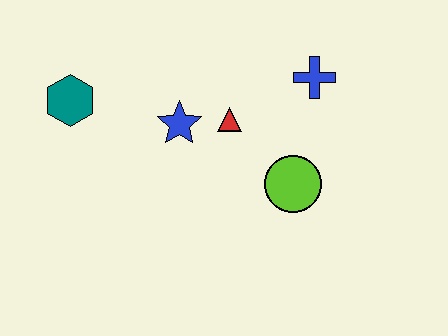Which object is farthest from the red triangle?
The teal hexagon is farthest from the red triangle.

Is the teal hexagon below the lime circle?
No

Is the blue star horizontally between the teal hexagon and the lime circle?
Yes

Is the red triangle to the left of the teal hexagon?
No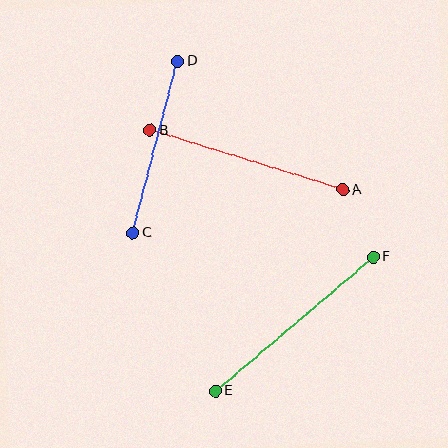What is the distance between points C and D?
The distance is approximately 177 pixels.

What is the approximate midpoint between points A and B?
The midpoint is at approximately (246, 160) pixels.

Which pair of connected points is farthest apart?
Points E and F are farthest apart.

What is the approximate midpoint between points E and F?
The midpoint is at approximately (294, 324) pixels.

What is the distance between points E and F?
The distance is approximately 207 pixels.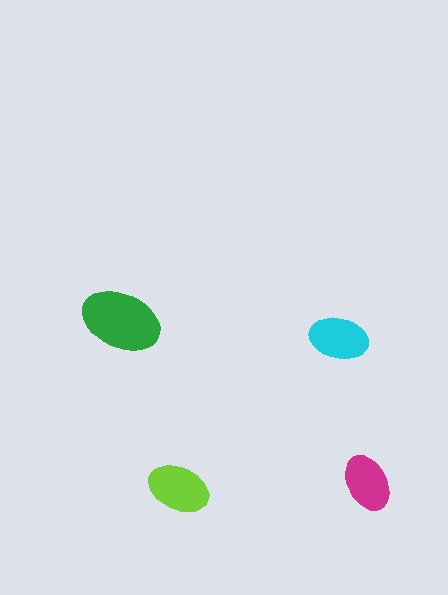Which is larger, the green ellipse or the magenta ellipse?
The green one.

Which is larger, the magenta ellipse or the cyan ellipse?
The cyan one.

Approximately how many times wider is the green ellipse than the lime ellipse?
About 1.5 times wider.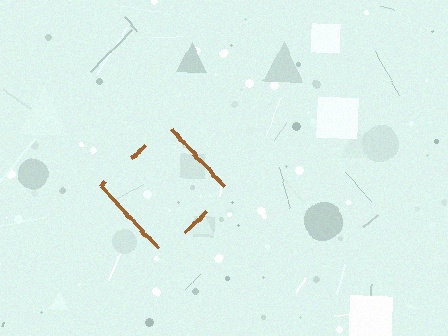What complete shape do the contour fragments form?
The contour fragments form a diamond.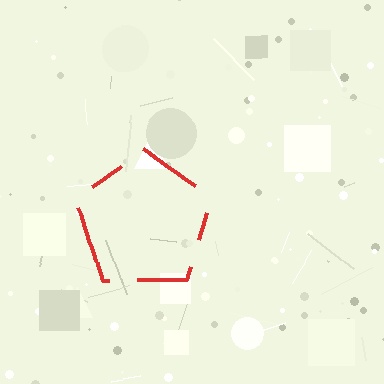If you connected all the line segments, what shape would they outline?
They would outline a pentagon.